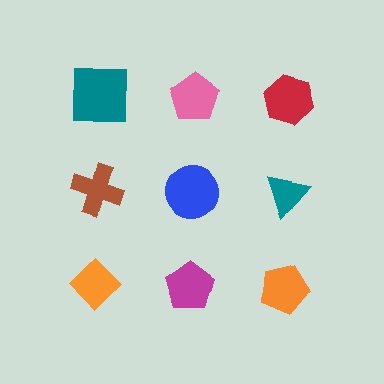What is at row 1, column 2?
A pink pentagon.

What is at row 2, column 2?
A blue circle.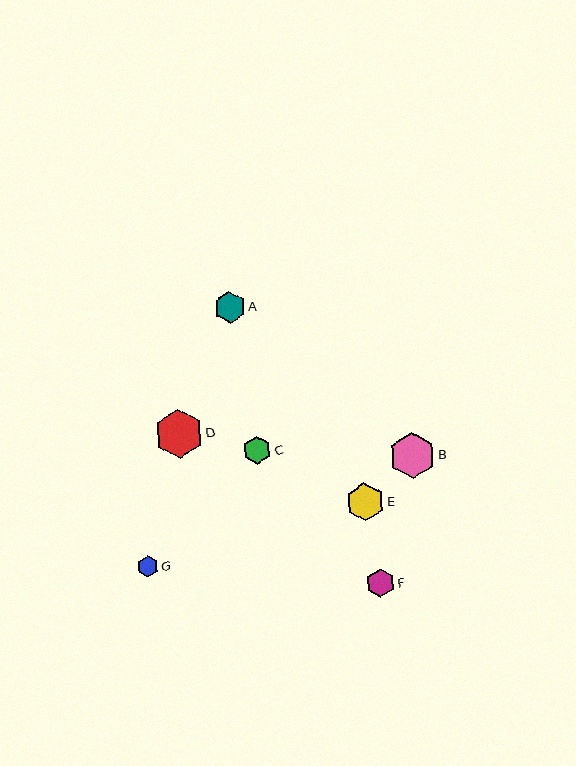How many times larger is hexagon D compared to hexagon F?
Hexagon D is approximately 1.7 times the size of hexagon F.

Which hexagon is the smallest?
Hexagon G is the smallest with a size of approximately 21 pixels.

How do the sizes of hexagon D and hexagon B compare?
Hexagon D and hexagon B are approximately the same size.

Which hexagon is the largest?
Hexagon D is the largest with a size of approximately 48 pixels.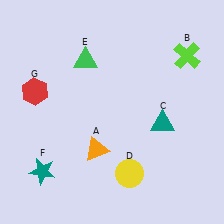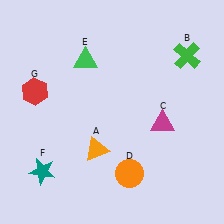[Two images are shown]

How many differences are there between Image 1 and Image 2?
There are 3 differences between the two images.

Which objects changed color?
B changed from lime to green. C changed from teal to magenta. D changed from yellow to orange.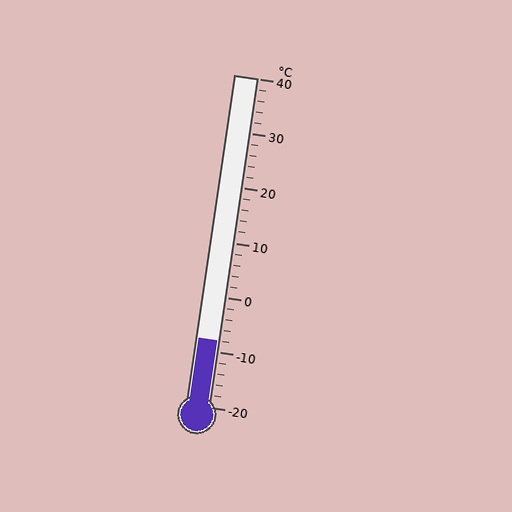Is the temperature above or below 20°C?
The temperature is below 20°C.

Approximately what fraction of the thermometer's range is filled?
The thermometer is filled to approximately 20% of its range.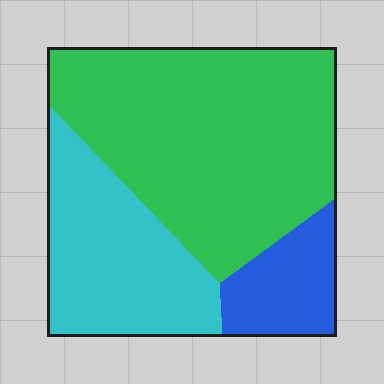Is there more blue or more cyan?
Cyan.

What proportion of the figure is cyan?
Cyan takes up between a sixth and a third of the figure.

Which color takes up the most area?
Green, at roughly 55%.